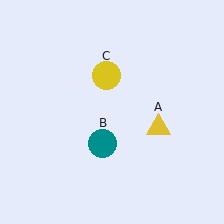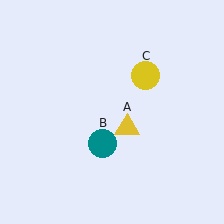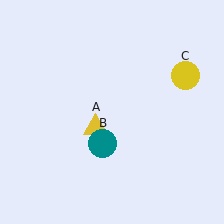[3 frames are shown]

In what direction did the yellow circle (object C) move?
The yellow circle (object C) moved right.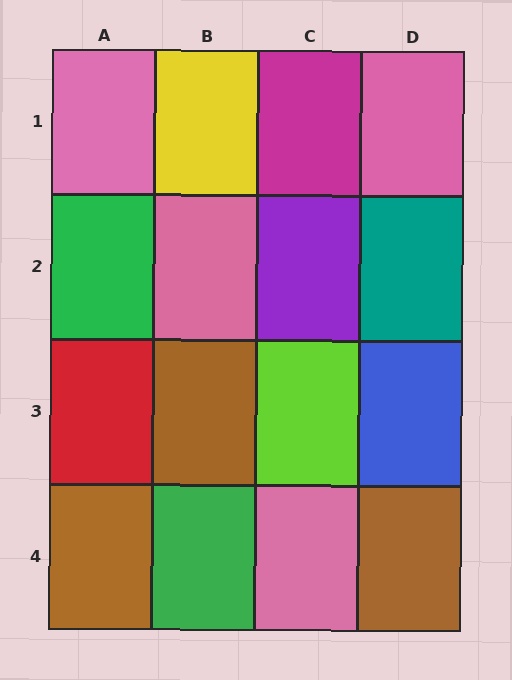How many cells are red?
1 cell is red.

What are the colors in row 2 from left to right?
Green, pink, purple, teal.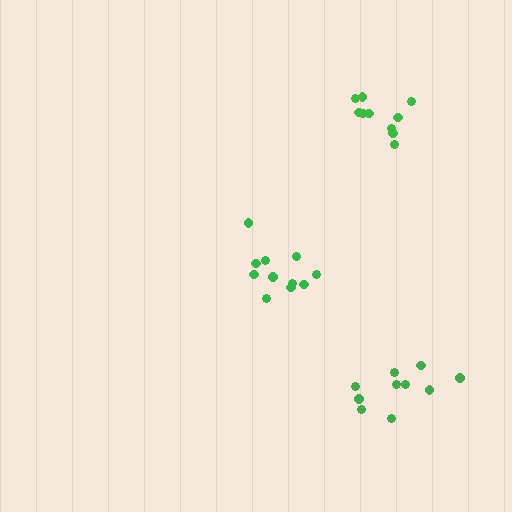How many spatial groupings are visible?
There are 3 spatial groupings.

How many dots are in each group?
Group 1: 11 dots, Group 2: 10 dots, Group 3: 10 dots (31 total).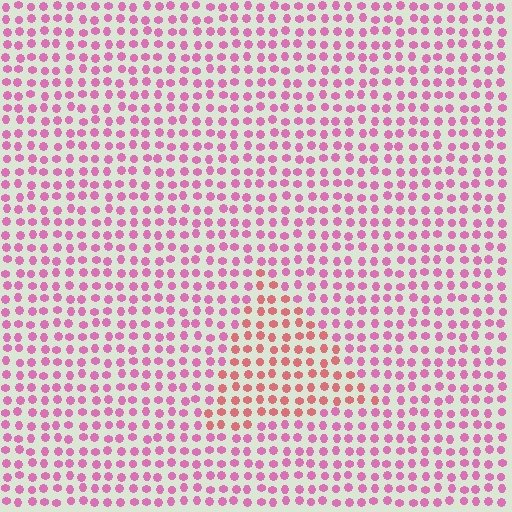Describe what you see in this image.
The image is filled with small pink elements in a uniform arrangement. A triangle-shaped region is visible where the elements are tinted to a slightly different hue, forming a subtle color boundary.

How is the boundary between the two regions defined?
The boundary is defined purely by a slight shift in hue (about 34 degrees). Spacing, size, and orientation are identical on both sides.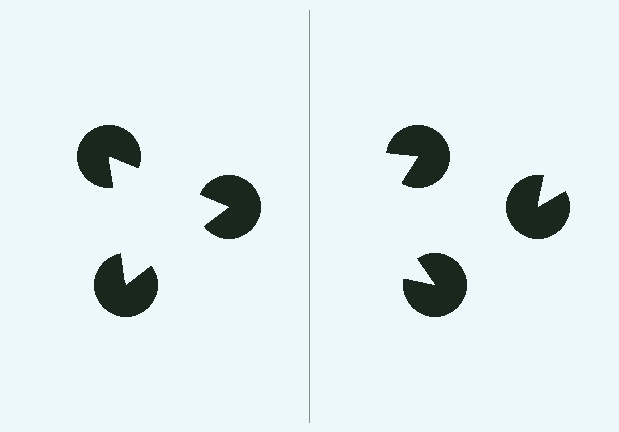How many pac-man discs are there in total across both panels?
6 — 3 on each side.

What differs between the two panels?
The pac-man discs are positioned identically on both sides; only the wedge orientations differ. On the left they align to a triangle; on the right they are misaligned.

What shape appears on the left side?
An illusory triangle.